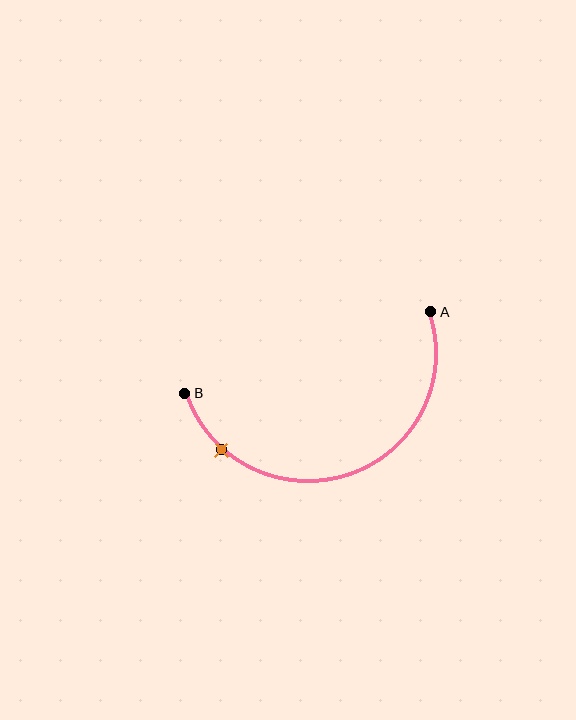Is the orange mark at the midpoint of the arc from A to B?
No. The orange mark lies on the arc but is closer to endpoint B. The arc midpoint would be at the point on the curve equidistant along the arc from both A and B.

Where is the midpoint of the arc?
The arc midpoint is the point on the curve farthest from the straight line joining A and B. It sits below that line.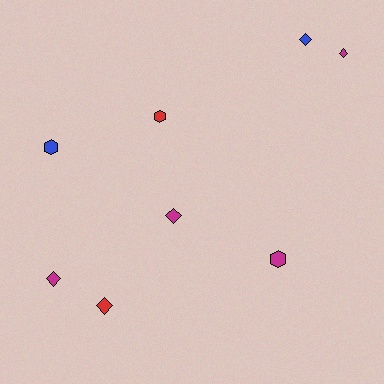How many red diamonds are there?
There is 1 red diamond.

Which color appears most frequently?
Magenta, with 4 objects.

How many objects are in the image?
There are 8 objects.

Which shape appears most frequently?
Diamond, with 5 objects.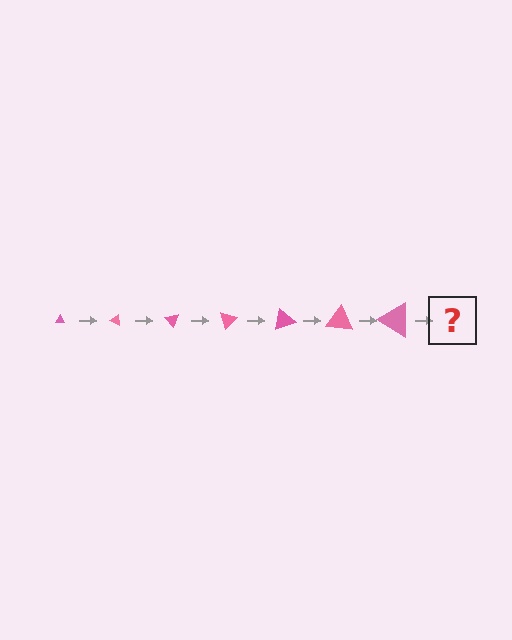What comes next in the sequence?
The next element should be a triangle, larger than the previous one and rotated 175 degrees from the start.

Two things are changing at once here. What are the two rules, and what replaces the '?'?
The two rules are that the triangle grows larger each step and it rotates 25 degrees each step. The '?' should be a triangle, larger than the previous one and rotated 175 degrees from the start.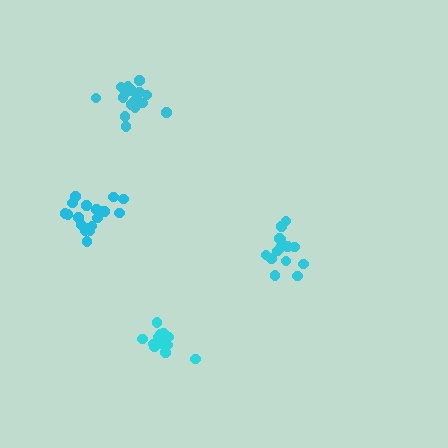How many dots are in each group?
Group 1: 15 dots, Group 2: 15 dots, Group 3: 16 dots, Group 4: 19 dots (65 total).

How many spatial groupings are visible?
There are 4 spatial groupings.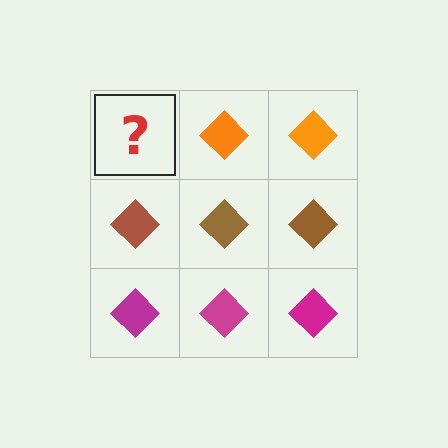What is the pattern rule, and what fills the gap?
The rule is that each row has a consistent color. The gap should be filled with an orange diamond.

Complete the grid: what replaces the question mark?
The question mark should be replaced with an orange diamond.